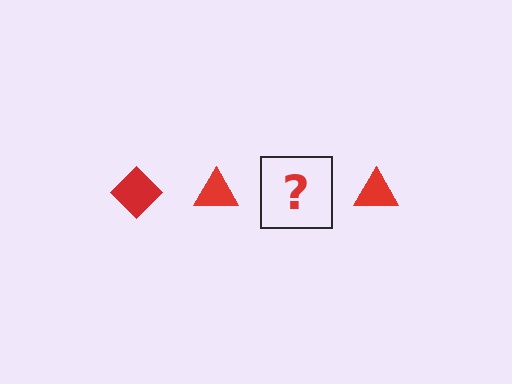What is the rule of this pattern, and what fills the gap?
The rule is that the pattern cycles through diamond, triangle shapes in red. The gap should be filled with a red diamond.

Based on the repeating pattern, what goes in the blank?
The blank should be a red diamond.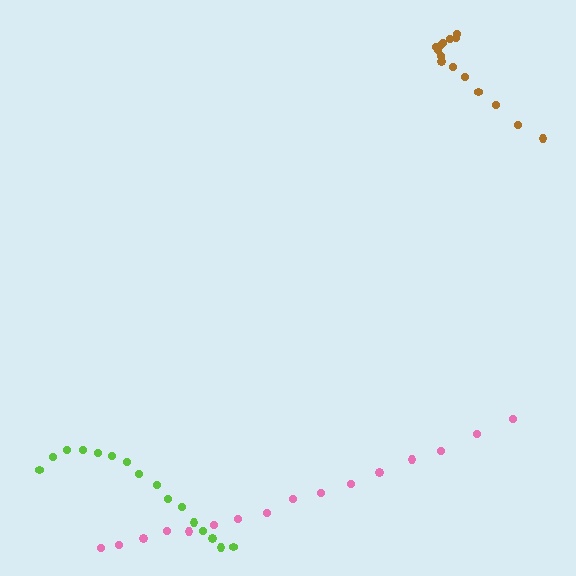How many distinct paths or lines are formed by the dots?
There are 3 distinct paths.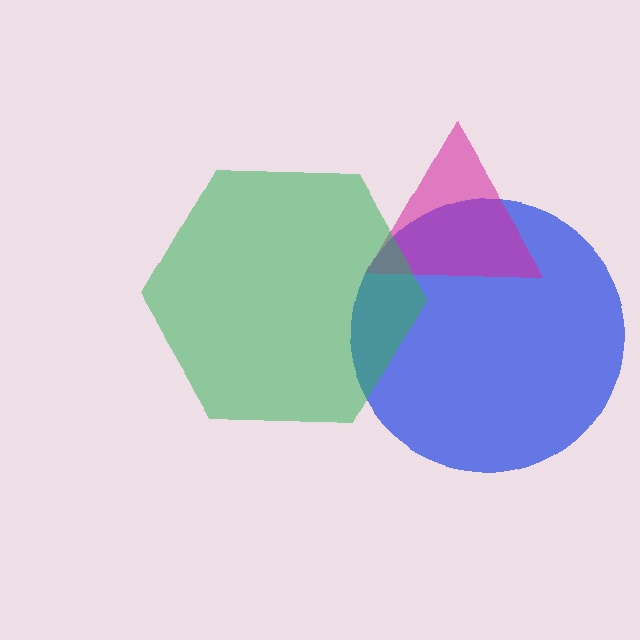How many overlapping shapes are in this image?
There are 3 overlapping shapes in the image.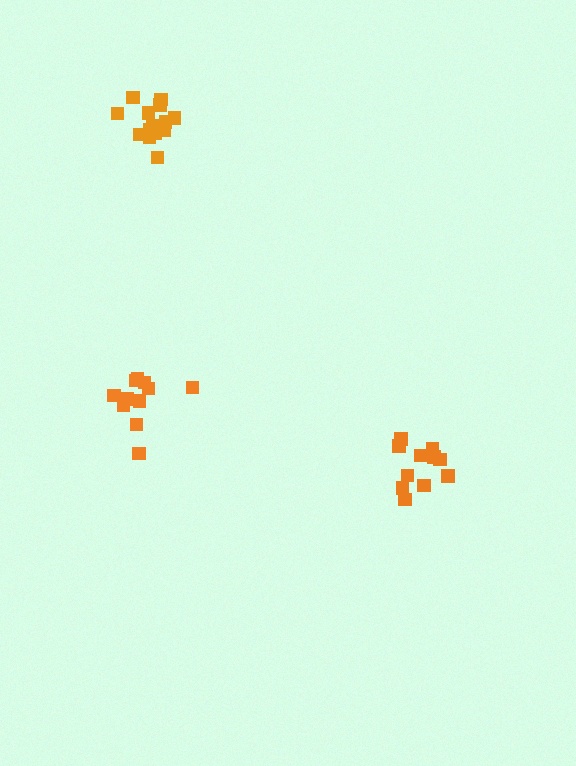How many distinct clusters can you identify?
There are 3 distinct clusters.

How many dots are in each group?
Group 1: 11 dots, Group 2: 14 dots, Group 3: 11 dots (36 total).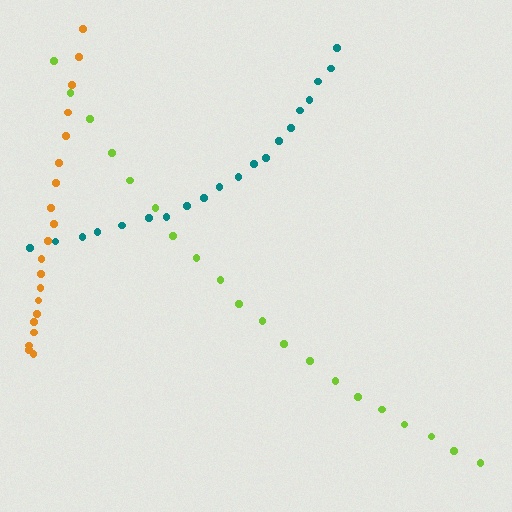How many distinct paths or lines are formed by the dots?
There are 3 distinct paths.